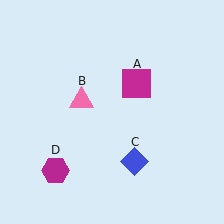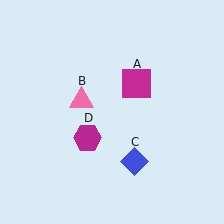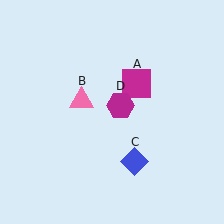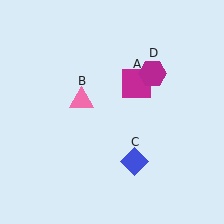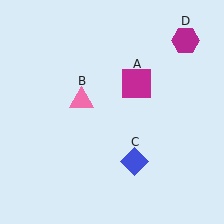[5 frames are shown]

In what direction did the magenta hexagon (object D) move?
The magenta hexagon (object D) moved up and to the right.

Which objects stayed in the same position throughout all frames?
Magenta square (object A) and pink triangle (object B) and blue diamond (object C) remained stationary.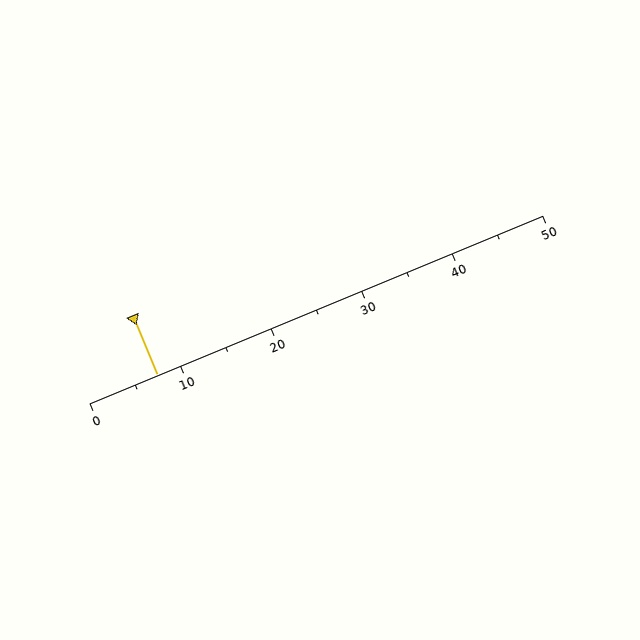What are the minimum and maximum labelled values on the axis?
The axis runs from 0 to 50.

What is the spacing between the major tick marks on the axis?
The major ticks are spaced 10 apart.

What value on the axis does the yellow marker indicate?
The marker indicates approximately 7.5.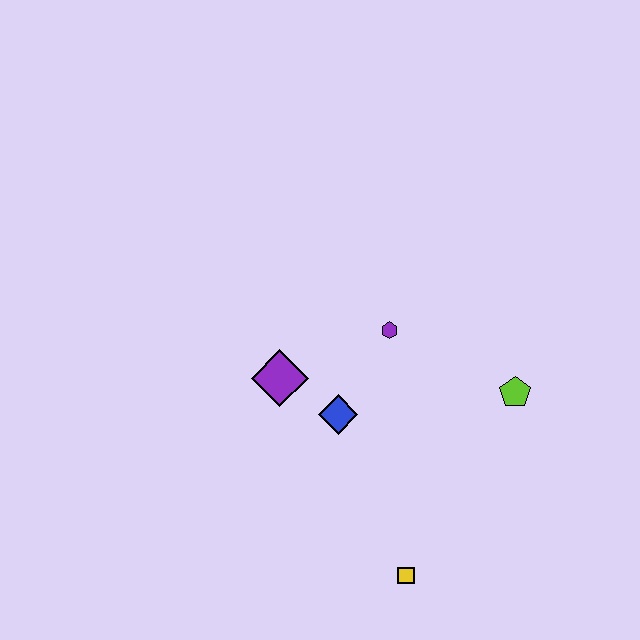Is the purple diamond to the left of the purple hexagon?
Yes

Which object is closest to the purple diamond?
The blue diamond is closest to the purple diamond.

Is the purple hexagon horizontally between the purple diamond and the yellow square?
Yes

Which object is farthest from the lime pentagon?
The purple diamond is farthest from the lime pentagon.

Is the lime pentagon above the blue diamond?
Yes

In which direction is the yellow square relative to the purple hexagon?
The yellow square is below the purple hexagon.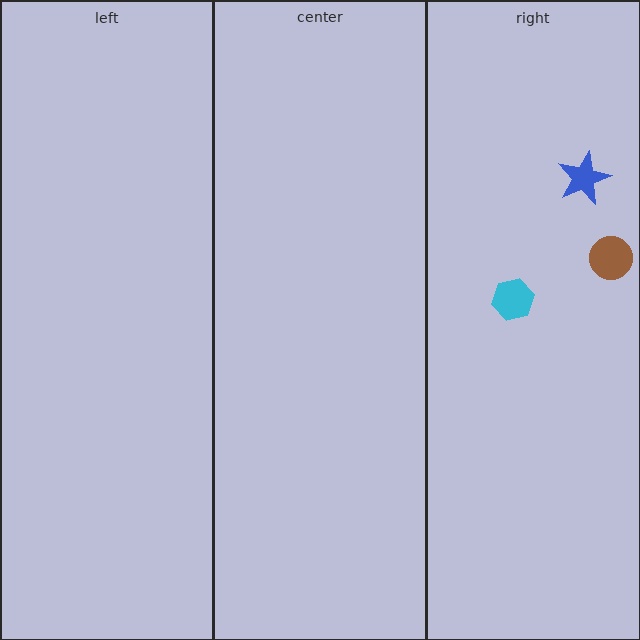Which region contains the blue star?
The right region.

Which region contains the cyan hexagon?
The right region.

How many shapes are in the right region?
3.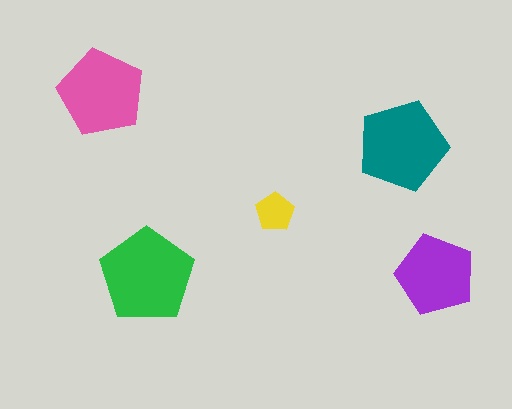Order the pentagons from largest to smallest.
the green one, the teal one, the pink one, the purple one, the yellow one.